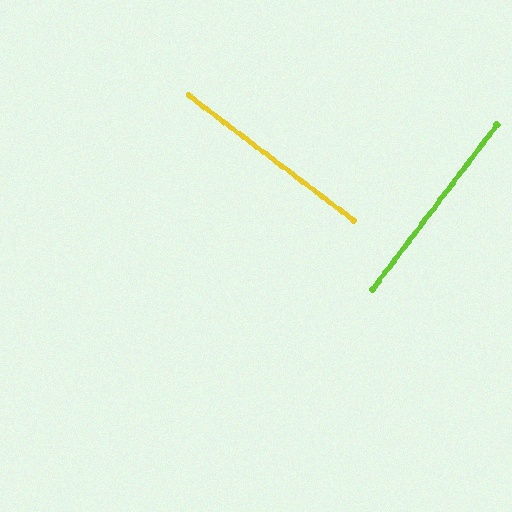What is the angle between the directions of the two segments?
Approximately 90 degrees.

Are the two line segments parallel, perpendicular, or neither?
Perpendicular — they meet at approximately 90°.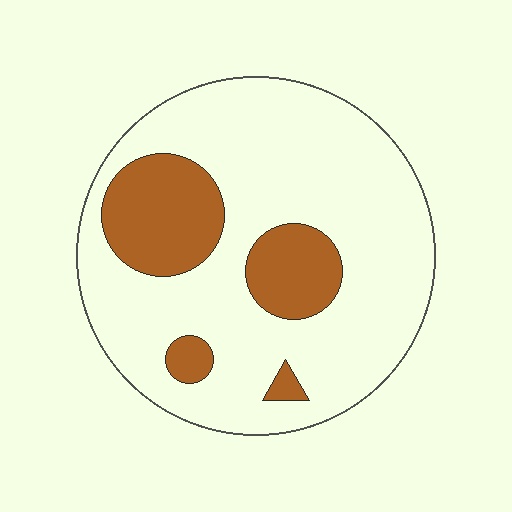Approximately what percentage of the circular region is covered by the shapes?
Approximately 20%.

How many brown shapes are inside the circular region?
4.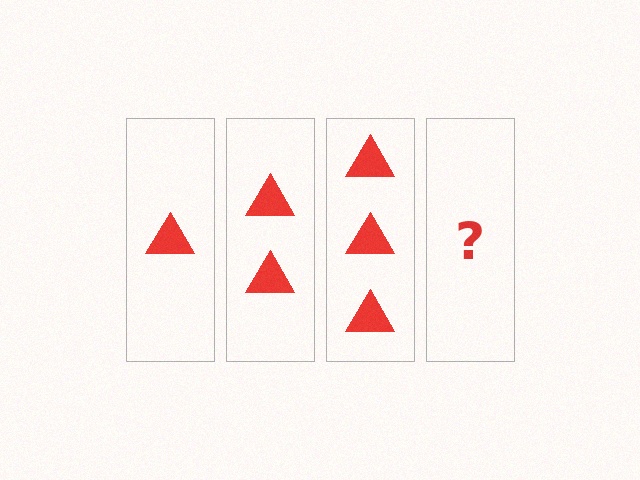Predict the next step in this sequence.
The next step is 4 triangles.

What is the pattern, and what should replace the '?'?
The pattern is that each step adds one more triangle. The '?' should be 4 triangles.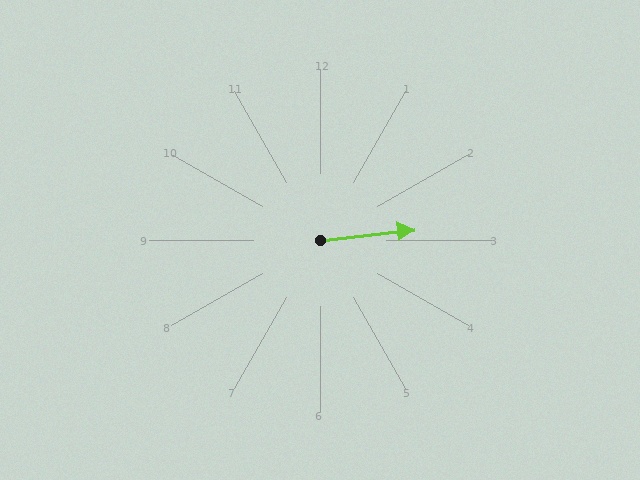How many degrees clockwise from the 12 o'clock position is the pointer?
Approximately 83 degrees.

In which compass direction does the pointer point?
East.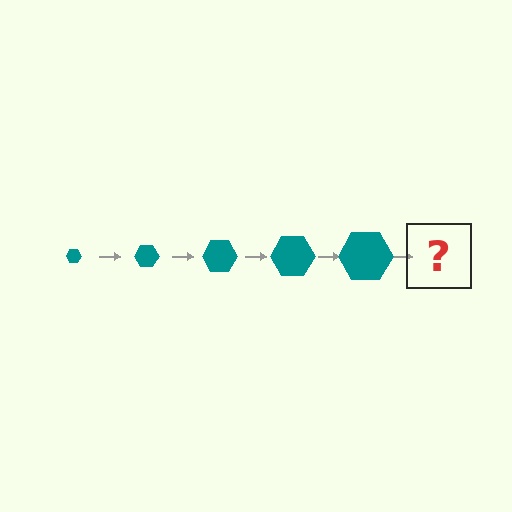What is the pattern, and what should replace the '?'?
The pattern is that the hexagon gets progressively larger each step. The '?' should be a teal hexagon, larger than the previous one.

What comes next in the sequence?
The next element should be a teal hexagon, larger than the previous one.